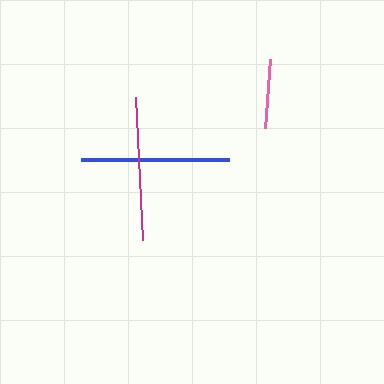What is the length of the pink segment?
The pink segment is approximately 69 pixels long.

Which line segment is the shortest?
The pink line is the shortest at approximately 69 pixels.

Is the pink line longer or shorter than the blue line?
The blue line is longer than the pink line.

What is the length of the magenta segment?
The magenta segment is approximately 144 pixels long.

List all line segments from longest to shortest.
From longest to shortest: blue, magenta, pink.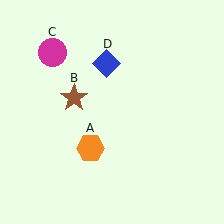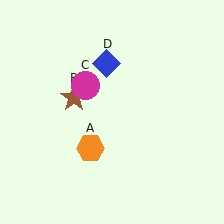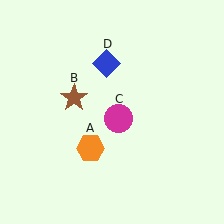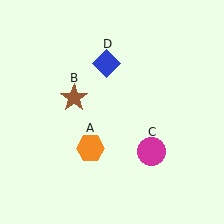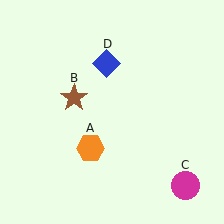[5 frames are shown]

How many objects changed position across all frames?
1 object changed position: magenta circle (object C).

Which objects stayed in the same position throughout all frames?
Orange hexagon (object A) and brown star (object B) and blue diamond (object D) remained stationary.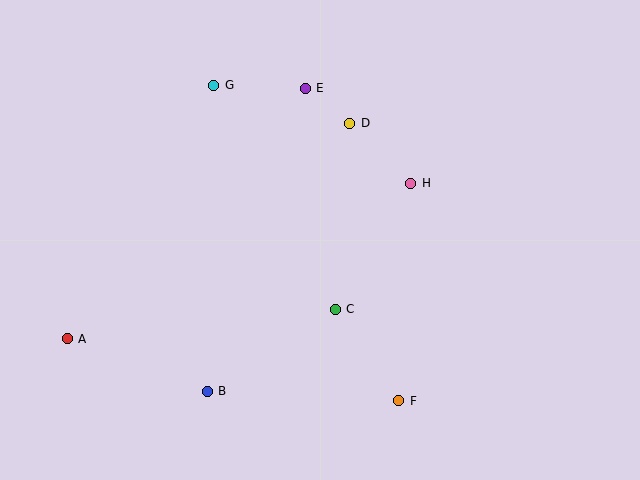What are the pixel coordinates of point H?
Point H is at (411, 183).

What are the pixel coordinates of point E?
Point E is at (305, 88).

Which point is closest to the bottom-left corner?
Point A is closest to the bottom-left corner.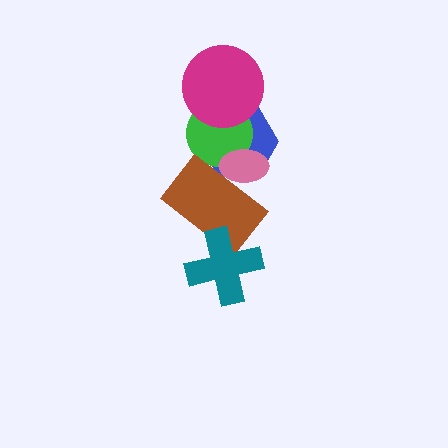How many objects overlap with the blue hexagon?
4 objects overlap with the blue hexagon.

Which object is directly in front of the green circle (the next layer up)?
The pink ellipse is directly in front of the green circle.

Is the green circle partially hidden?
Yes, it is partially covered by another shape.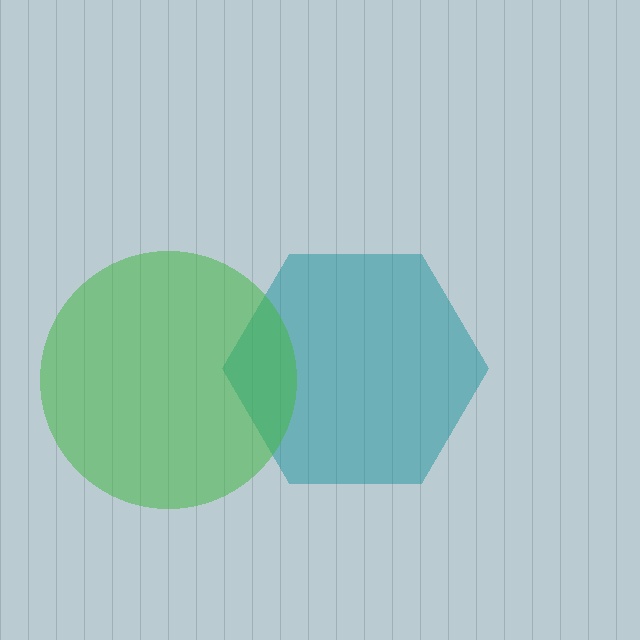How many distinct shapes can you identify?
There are 2 distinct shapes: a teal hexagon, a green circle.